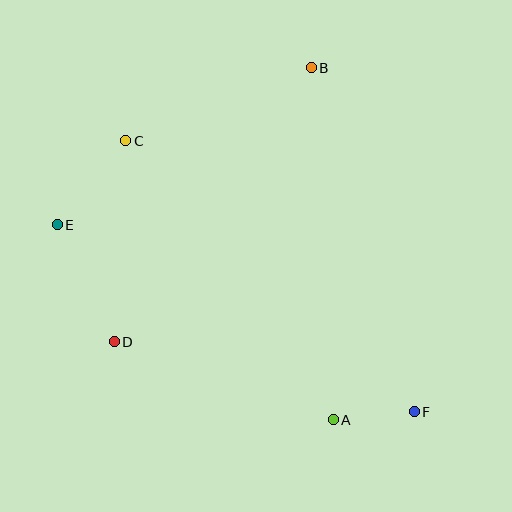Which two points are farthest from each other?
Points E and F are farthest from each other.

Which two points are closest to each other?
Points A and F are closest to each other.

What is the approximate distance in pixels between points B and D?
The distance between B and D is approximately 338 pixels.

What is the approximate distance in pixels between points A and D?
The distance between A and D is approximately 232 pixels.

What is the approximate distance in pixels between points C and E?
The distance between C and E is approximately 108 pixels.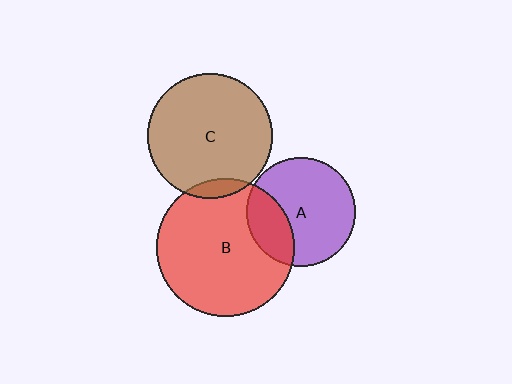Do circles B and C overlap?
Yes.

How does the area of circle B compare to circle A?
Approximately 1.6 times.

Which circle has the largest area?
Circle B (red).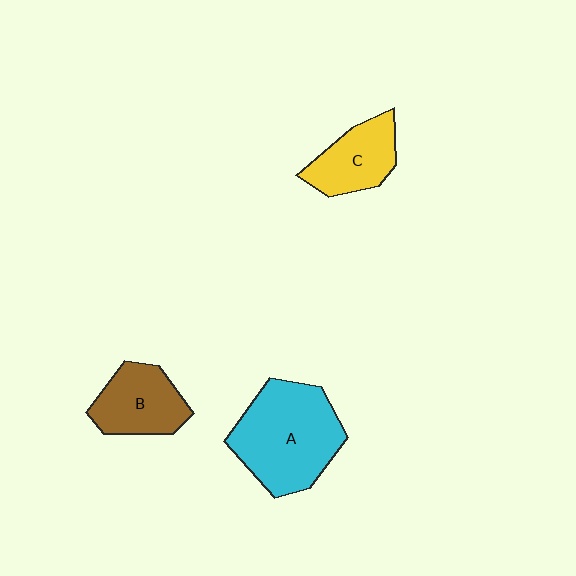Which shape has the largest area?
Shape A (cyan).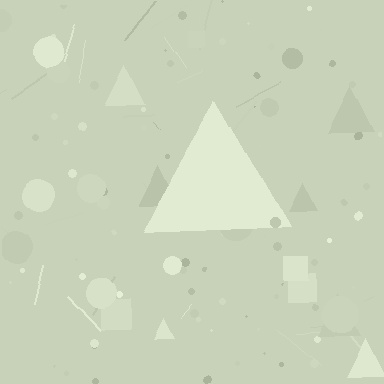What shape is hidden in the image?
A triangle is hidden in the image.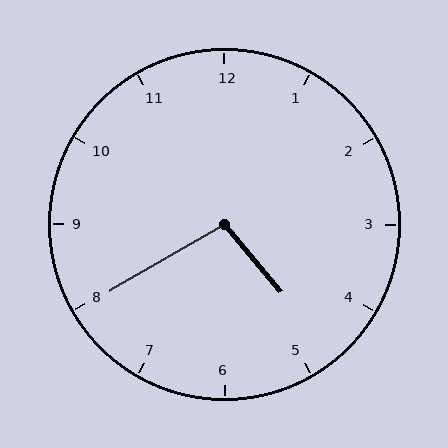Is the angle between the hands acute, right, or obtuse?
It is obtuse.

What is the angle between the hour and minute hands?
Approximately 100 degrees.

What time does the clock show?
4:40.